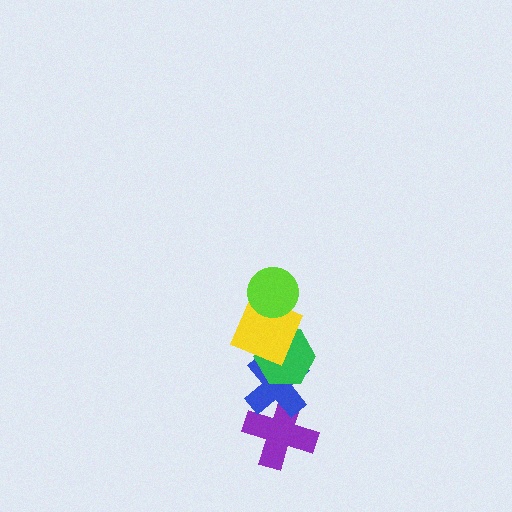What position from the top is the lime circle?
The lime circle is 1st from the top.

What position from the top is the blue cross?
The blue cross is 4th from the top.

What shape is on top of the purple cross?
The blue cross is on top of the purple cross.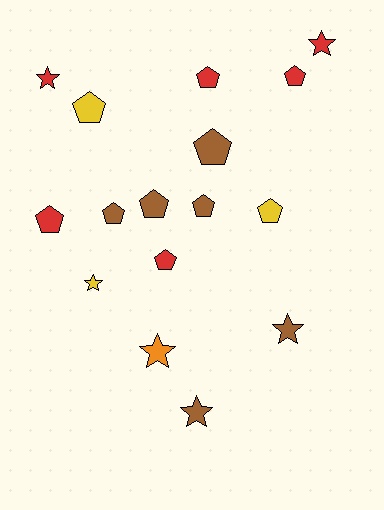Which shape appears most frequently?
Pentagon, with 10 objects.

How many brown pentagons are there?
There are 4 brown pentagons.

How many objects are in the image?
There are 16 objects.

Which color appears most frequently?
Red, with 6 objects.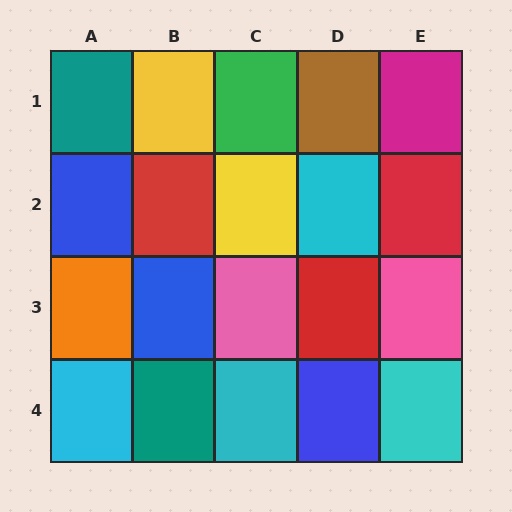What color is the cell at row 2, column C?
Yellow.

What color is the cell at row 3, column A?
Orange.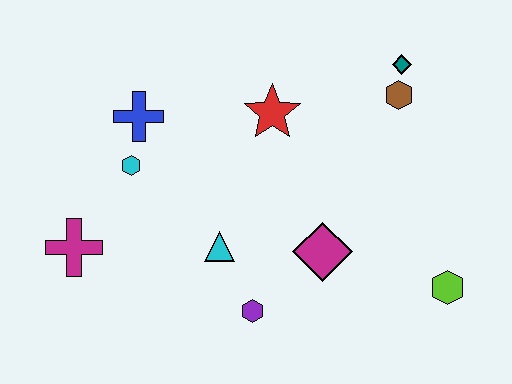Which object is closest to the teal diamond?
The brown hexagon is closest to the teal diamond.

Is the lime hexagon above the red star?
No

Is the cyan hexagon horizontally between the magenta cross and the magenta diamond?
Yes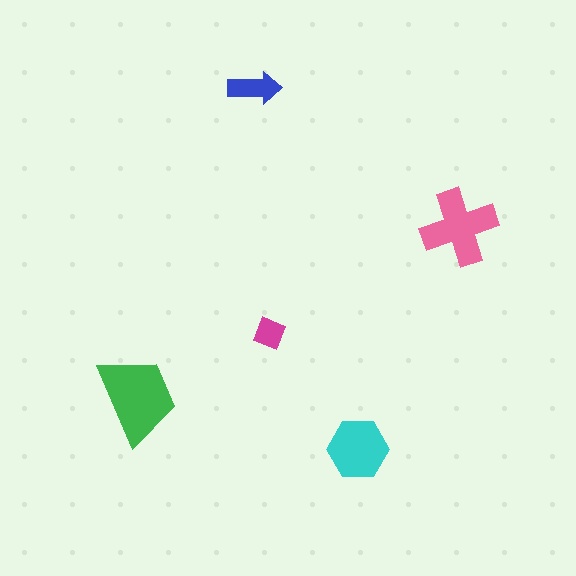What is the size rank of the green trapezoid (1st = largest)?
1st.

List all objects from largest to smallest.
The green trapezoid, the pink cross, the cyan hexagon, the blue arrow, the magenta square.